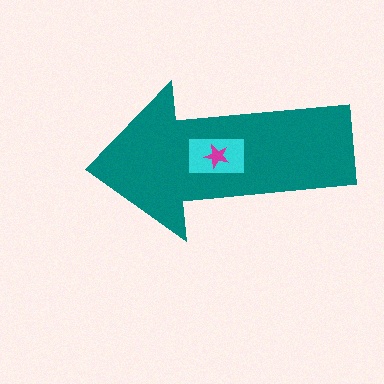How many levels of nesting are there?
3.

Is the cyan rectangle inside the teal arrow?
Yes.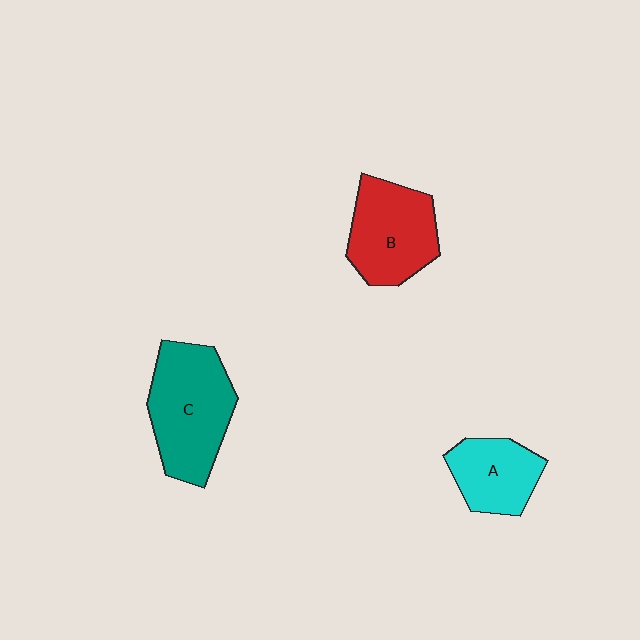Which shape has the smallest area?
Shape A (cyan).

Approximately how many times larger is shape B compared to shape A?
Approximately 1.3 times.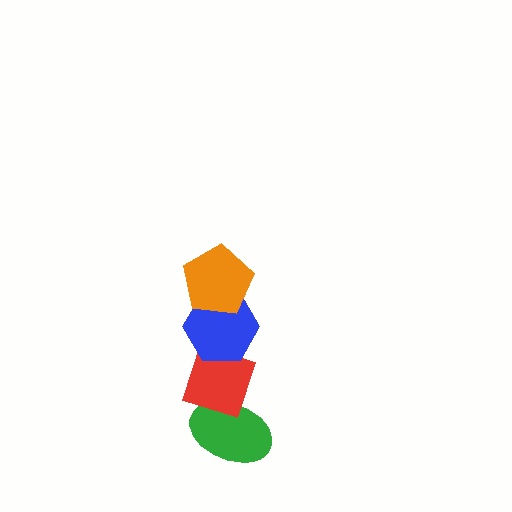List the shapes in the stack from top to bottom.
From top to bottom: the orange pentagon, the blue hexagon, the red diamond, the green ellipse.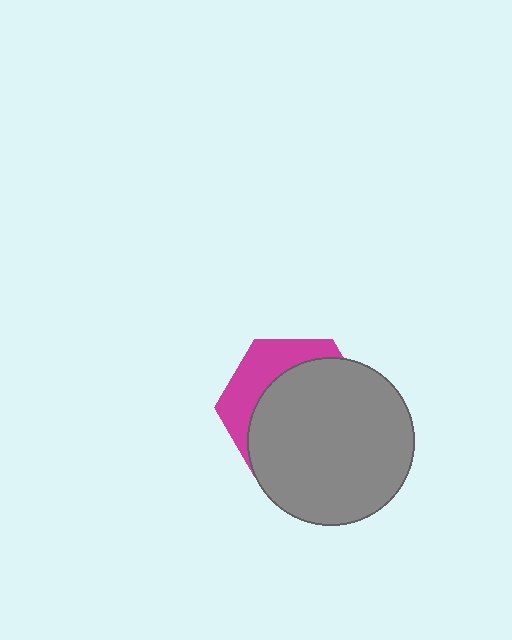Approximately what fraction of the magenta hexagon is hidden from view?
Roughly 69% of the magenta hexagon is hidden behind the gray circle.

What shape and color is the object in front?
The object in front is a gray circle.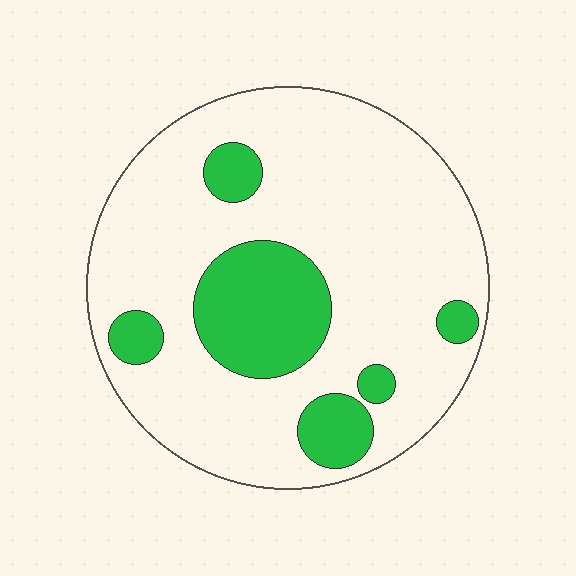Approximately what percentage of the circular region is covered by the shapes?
Approximately 20%.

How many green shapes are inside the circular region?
6.